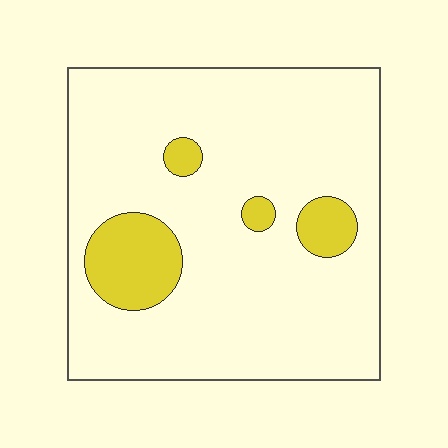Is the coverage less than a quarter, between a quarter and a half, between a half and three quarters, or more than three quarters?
Less than a quarter.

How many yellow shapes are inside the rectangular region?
4.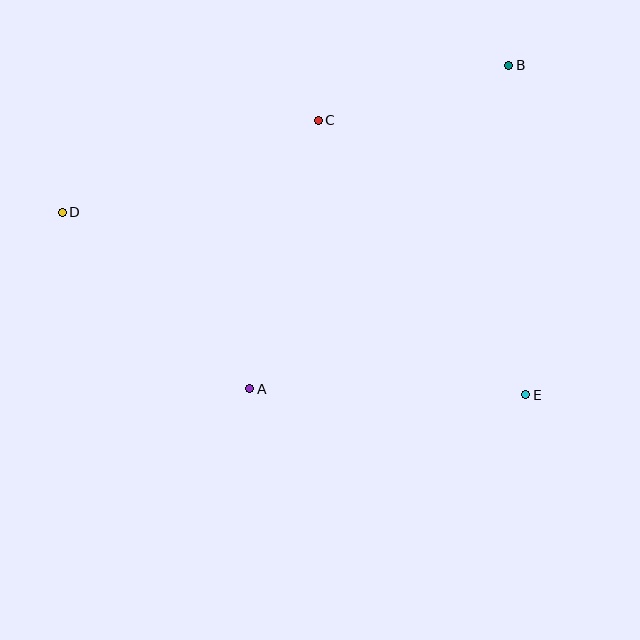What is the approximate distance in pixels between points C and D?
The distance between C and D is approximately 272 pixels.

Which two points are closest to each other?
Points B and C are closest to each other.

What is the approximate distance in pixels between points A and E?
The distance between A and E is approximately 276 pixels.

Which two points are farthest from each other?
Points D and E are farthest from each other.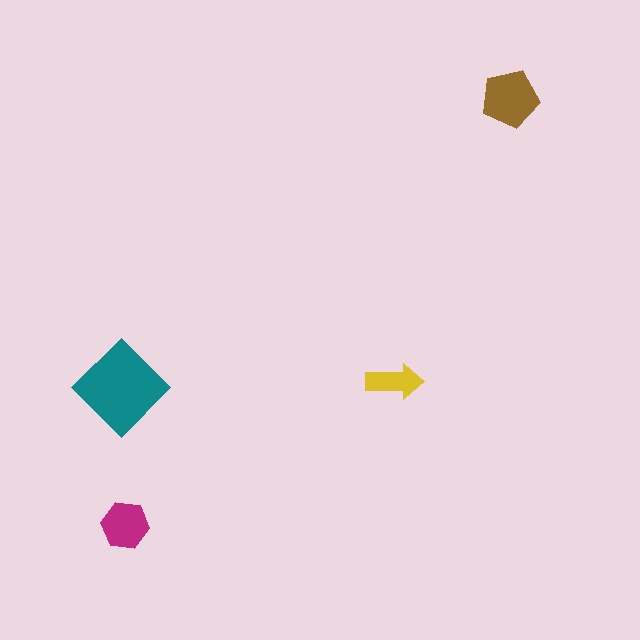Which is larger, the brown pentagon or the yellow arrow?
The brown pentagon.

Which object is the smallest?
The yellow arrow.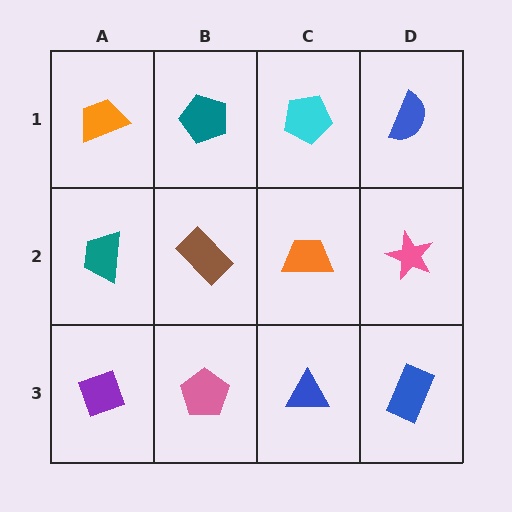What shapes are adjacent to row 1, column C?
An orange trapezoid (row 2, column C), a teal pentagon (row 1, column B), a blue semicircle (row 1, column D).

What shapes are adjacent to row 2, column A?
An orange trapezoid (row 1, column A), a purple diamond (row 3, column A), a brown rectangle (row 2, column B).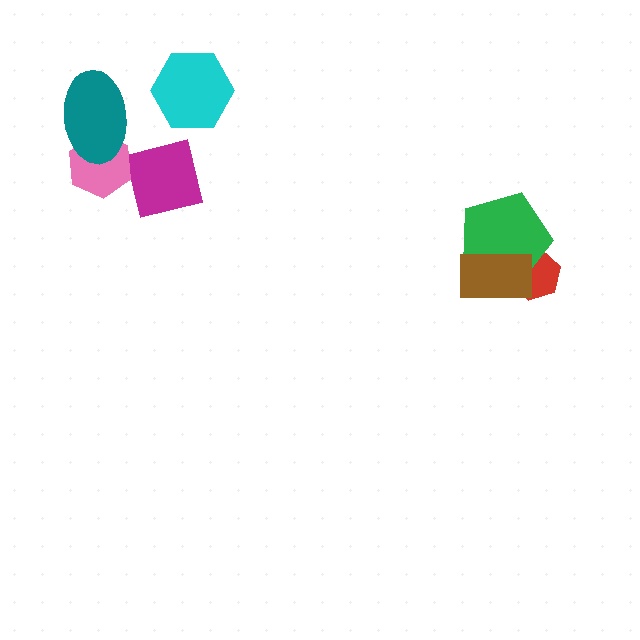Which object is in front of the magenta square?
The pink hexagon is in front of the magenta square.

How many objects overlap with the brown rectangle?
2 objects overlap with the brown rectangle.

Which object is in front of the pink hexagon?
The teal ellipse is in front of the pink hexagon.